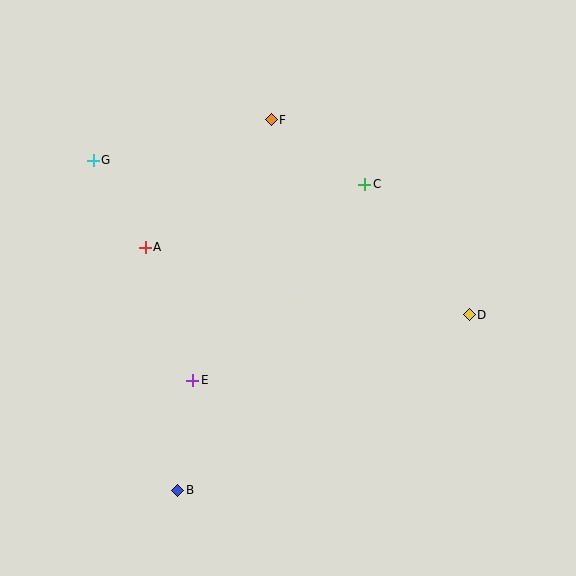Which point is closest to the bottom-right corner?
Point D is closest to the bottom-right corner.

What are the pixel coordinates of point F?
Point F is at (271, 120).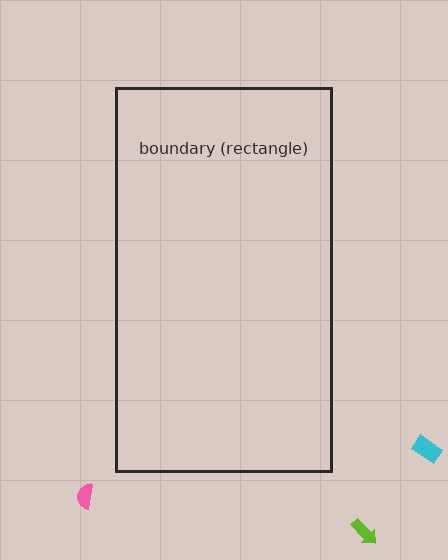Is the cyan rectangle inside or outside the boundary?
Outside.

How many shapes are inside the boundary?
0 inside, 3 outside.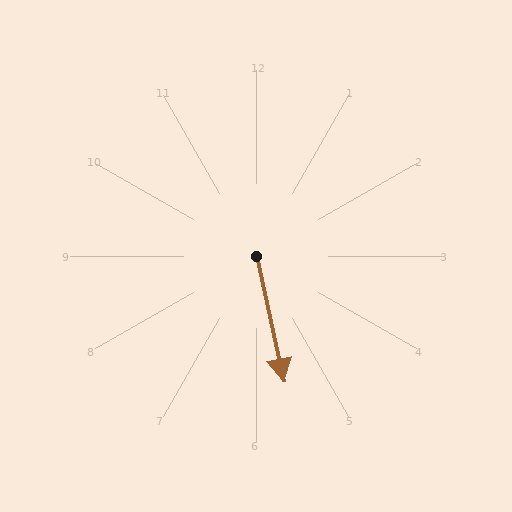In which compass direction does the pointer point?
South.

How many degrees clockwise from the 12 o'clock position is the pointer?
Approximately 167 degrees.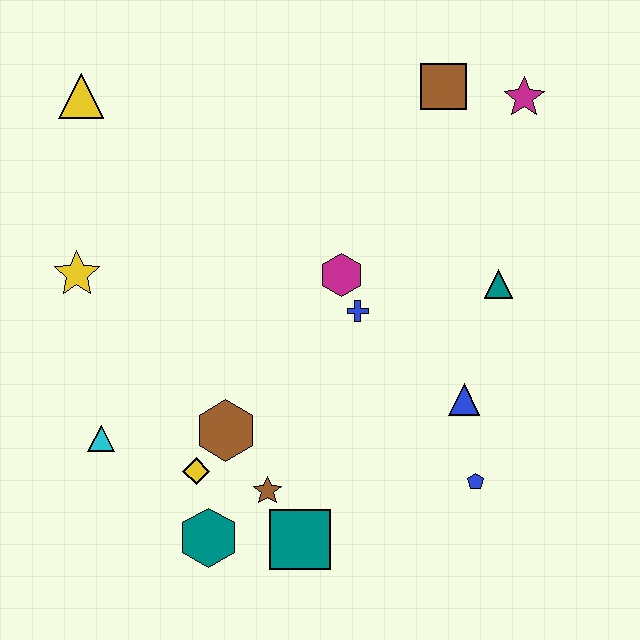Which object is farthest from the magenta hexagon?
The yellow triangle is farthest from the magenta hexagon.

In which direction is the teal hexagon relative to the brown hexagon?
The teal hexagon is below the brown hexagon.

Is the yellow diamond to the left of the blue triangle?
Yes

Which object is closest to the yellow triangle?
The yellow star is closest to the yellow triangle.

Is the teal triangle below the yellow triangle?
Yes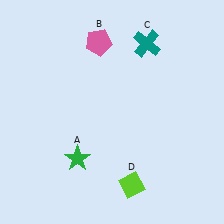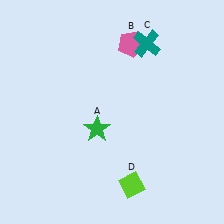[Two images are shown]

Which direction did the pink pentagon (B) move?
The pink pentagon (B) moved right.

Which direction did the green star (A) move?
The green star (A) moved up.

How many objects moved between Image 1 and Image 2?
2 objects moved between the two images.